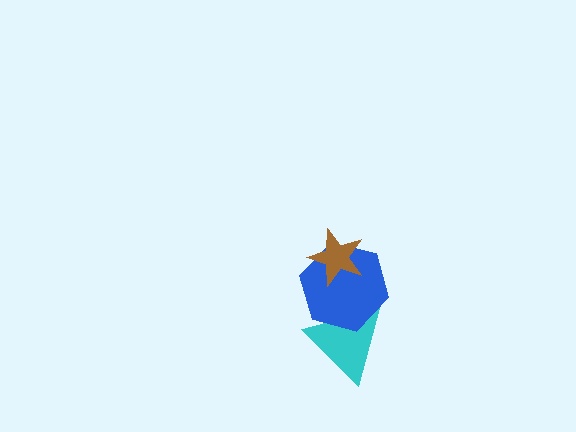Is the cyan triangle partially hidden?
Yes, it is partially covered by another shape.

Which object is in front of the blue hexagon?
The brown star is in front of the blue hexagon.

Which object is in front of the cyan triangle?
The blue hexagon is in front of the cyan triangle.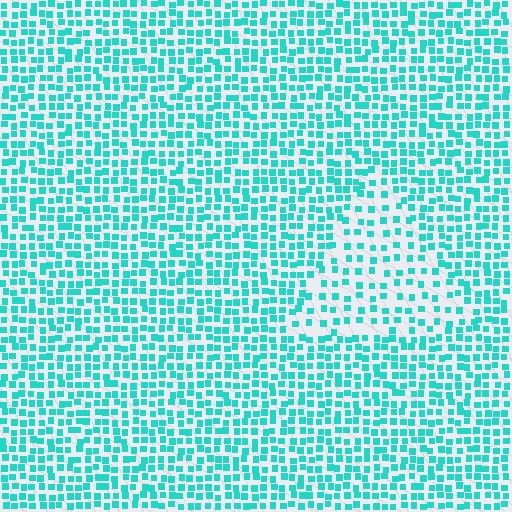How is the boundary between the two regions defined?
The boundary is defined by a change in element density (approximately 1.9x ratio). All elements are the same color, size, and shape.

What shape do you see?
I see a triangle.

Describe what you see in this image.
The image contains small cyan elements arranged at two different densities. A triangle-shaped region is visible where the elements are less densely packed than the surrounding area.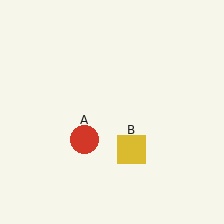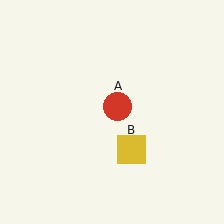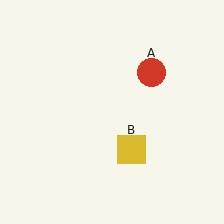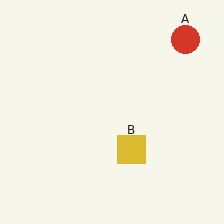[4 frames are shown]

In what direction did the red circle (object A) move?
The red circle (object A) moved up and to the right.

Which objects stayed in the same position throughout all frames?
Yellow square (object B) remained stationary.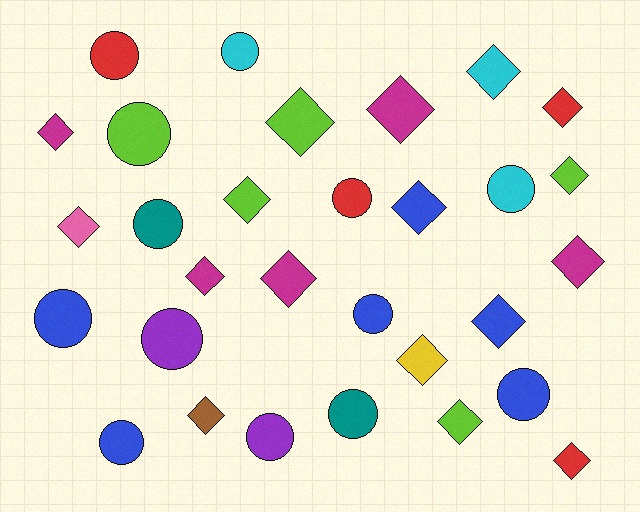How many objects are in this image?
There are 30 objects.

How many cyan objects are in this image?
There are 3 cyan objects.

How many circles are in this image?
There are 13 circles.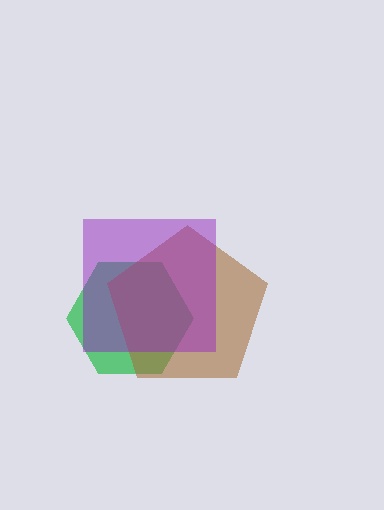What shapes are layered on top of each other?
The layered shapes are: a green hexagon, a brown pentagon, a purple square.